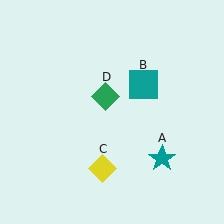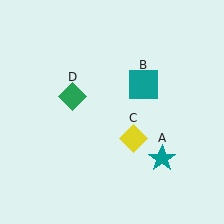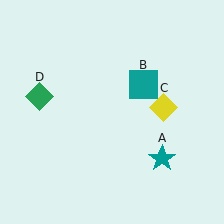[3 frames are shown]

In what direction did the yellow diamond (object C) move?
The yellow diamond (object C) moved up and to the right.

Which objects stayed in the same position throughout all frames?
Teal star (object A) and teal square (object B) remained stationary.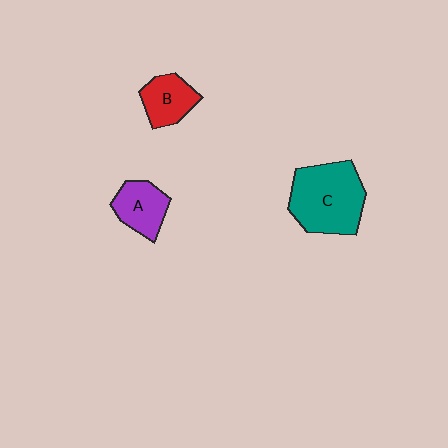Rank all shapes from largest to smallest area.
From largest to smallest: C (teal), A (purple), B (red).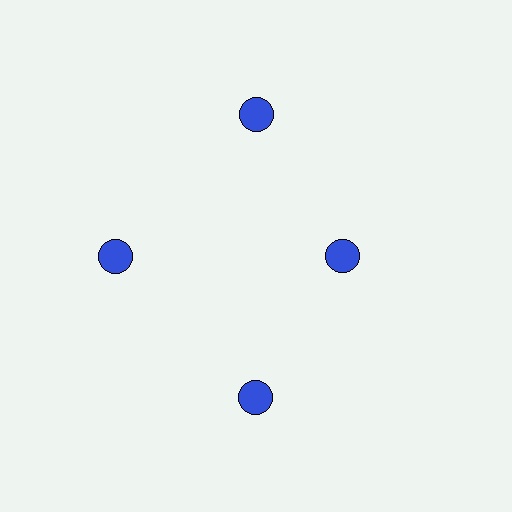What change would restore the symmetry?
The symmetry would be restored by moving it outward, back onto the ring so that all 4 circles sit at equal angles and equal distance from the center.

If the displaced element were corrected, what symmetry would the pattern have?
It would have 4-fold rotational symmetry — the pattern would map onto itself every 90 degrees.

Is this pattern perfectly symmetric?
No. The 4 blue circles are arranged in a ring, but one element near the 3 o'clock position is pulled inward toward the center, breaking the 4-fold rotational symmetry.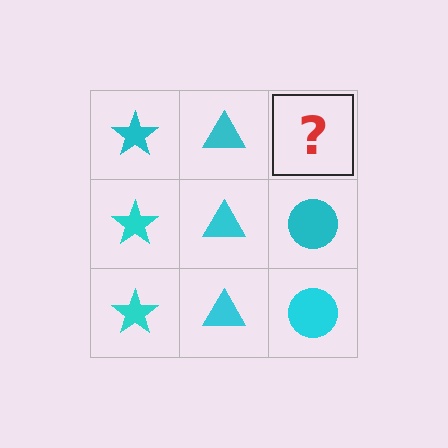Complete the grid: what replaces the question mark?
The question mark should be replaced with a cyan circle.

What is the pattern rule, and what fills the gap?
The rule is that each column has a consistent shape. The gap should be filled with a cyan circle.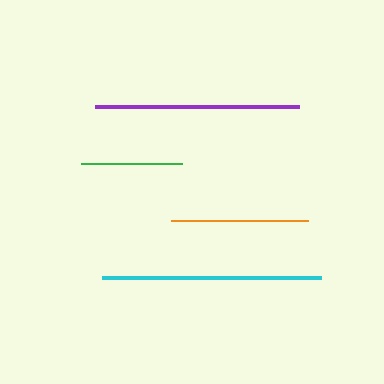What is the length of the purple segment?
The purple segment is approximately 204 pixels long.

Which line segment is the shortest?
The green line is the shortest at approximately 101 pixels.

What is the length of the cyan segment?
The cyan segment is approximately 219 pixels long.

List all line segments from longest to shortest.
From longest to shortest: cyan, purple, orange, green.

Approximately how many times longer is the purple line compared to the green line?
The purple line is approximately 2.0 times the length of the green line.